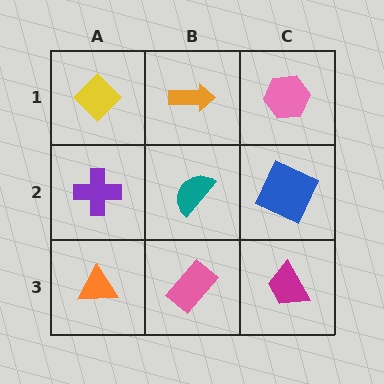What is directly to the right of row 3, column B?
A magenta trapezoid.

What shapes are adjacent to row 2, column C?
A pink hexagon (row 1, column C), a magenta trapezoid (row 3, column C), a teal semicircle (row 2, column B).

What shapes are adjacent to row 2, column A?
A yellow diamond (row 1, column A), an orange triangle (row 3, column A), a teal semicircle (row 2, column B).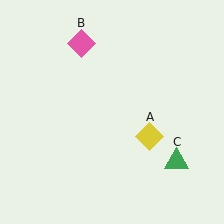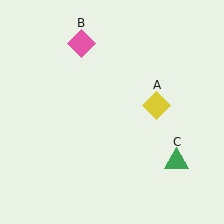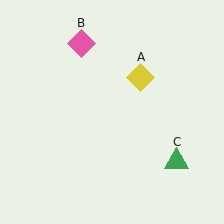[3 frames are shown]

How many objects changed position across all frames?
1 object changed position: yellow diamond (object A).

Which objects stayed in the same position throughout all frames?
Pink diamond (object B) and green triangle (object C) remained stationary.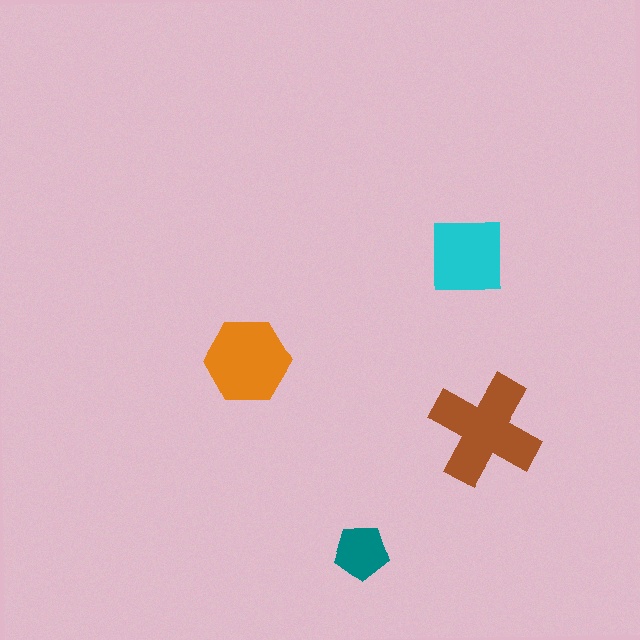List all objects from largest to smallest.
The brown cross, the orange hexagon, the cyan square, the teal pentagon.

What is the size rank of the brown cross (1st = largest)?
1st.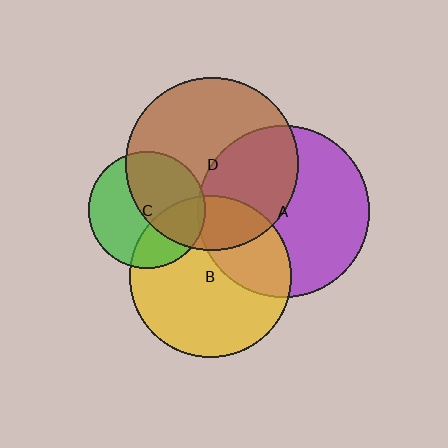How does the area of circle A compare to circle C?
Approximately 2.1 times.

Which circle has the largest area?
Circle D (brown).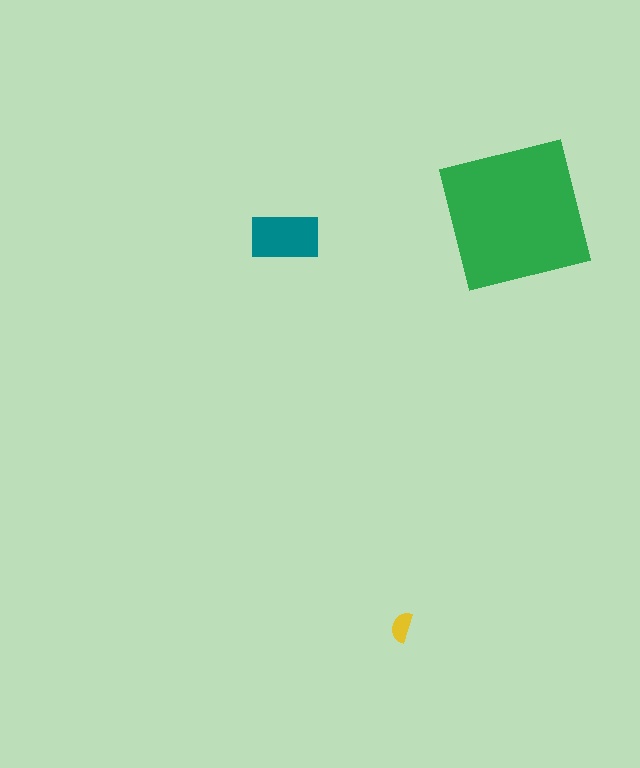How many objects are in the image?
There are 3 objects in the image.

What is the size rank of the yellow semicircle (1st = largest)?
3rd.